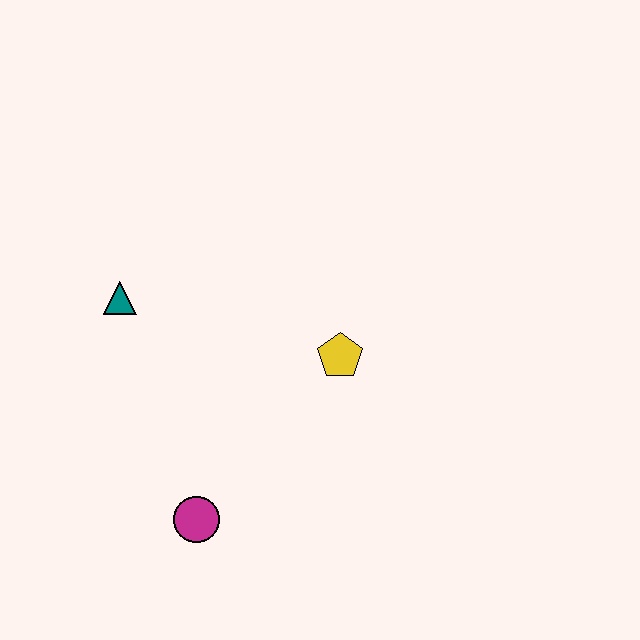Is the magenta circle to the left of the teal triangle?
No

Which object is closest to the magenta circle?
The yellow pentagon is closest to the magenta circle.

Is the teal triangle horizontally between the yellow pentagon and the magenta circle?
No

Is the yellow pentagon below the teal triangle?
Yes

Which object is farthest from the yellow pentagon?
The teal triangle is farthest from the yellow pentagon.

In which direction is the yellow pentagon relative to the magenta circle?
The yellow pentagon is above the magenta circle.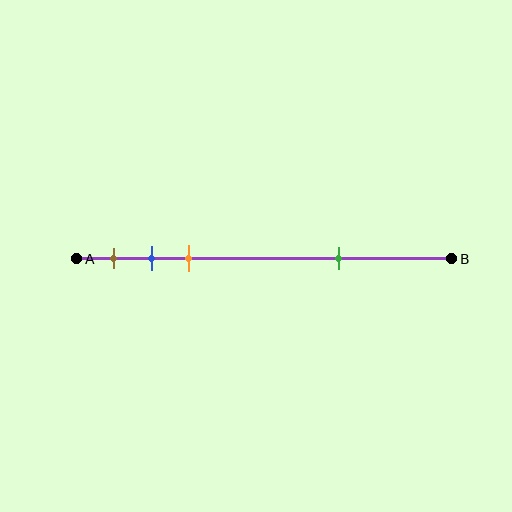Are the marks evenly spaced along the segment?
No, the marks are not evenly spaced.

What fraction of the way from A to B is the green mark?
The green mark is approximately 70% (0.7) of the way from A to B.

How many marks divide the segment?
There are 4 marks dividing the segment.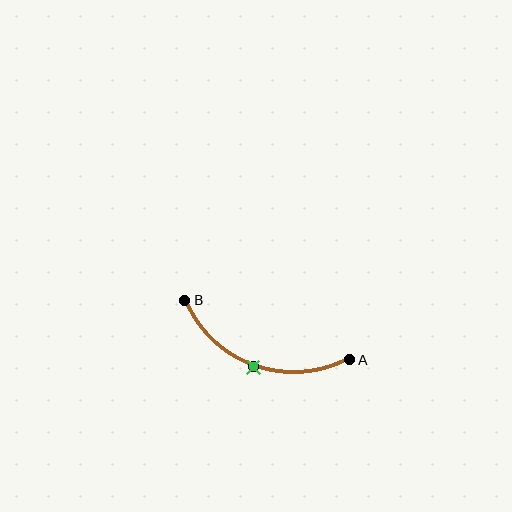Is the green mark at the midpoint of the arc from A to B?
Yes. The green mark lies on the arc at equal arc-length from both A and B — it is the arc midpoint.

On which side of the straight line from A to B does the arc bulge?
The arc bulges below the straight line connecting A and B.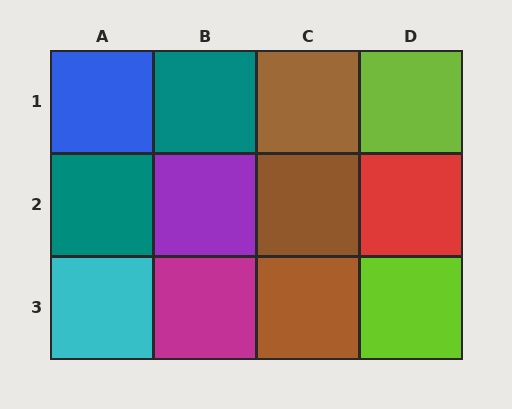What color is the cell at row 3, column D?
Lime.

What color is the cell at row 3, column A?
Cyan.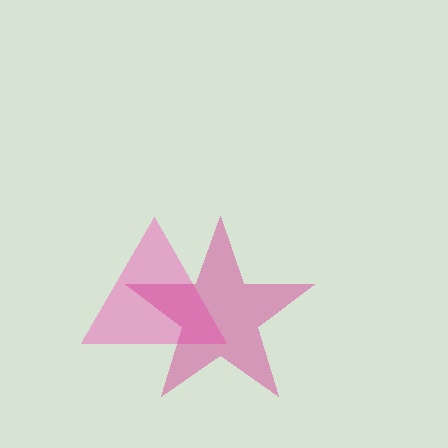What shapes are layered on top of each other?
The layered shapes are: a pink triangle, a magenta star.